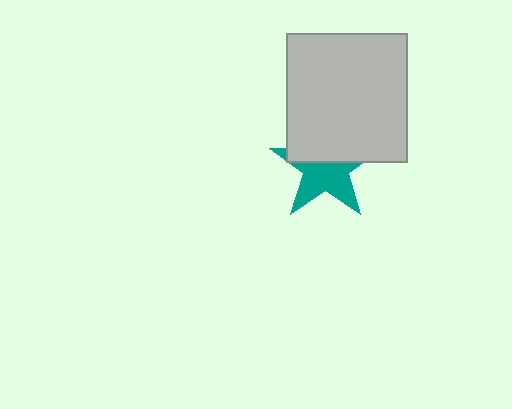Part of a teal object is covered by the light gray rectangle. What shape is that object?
It is a star.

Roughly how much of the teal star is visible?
About half of it is visible (roughly 53%).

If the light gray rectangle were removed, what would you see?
You would see the complete teal star.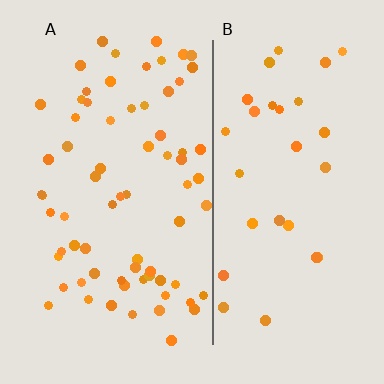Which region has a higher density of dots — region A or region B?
A (the left).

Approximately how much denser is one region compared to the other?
Approximately 2.3× — region A over region B.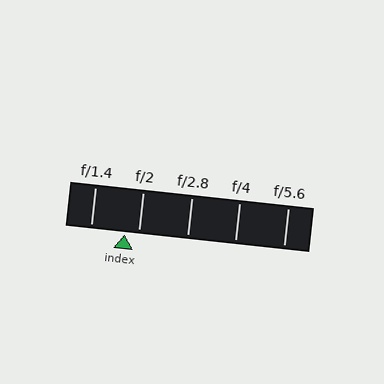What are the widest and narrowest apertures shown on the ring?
The widest aperture shown is f/1.4 and the narrowest is f/5.6.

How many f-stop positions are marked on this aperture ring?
There are 5 f-stop positions marked.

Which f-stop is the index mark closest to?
The index mark is closest to f/2.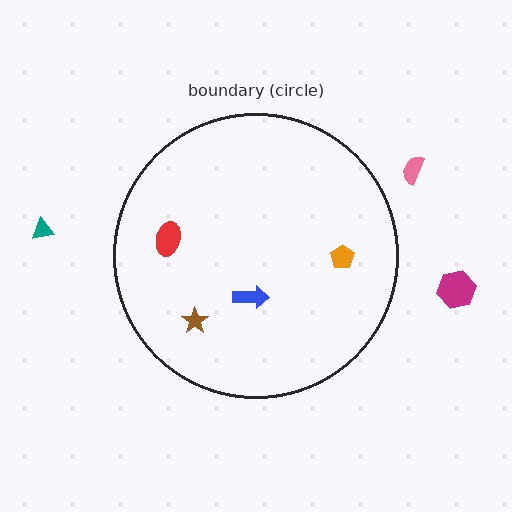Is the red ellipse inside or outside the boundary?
Inside.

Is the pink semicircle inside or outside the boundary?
Outside.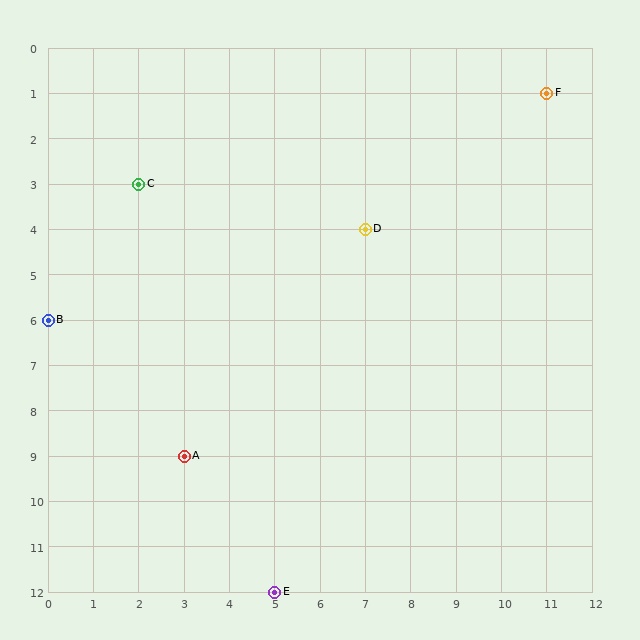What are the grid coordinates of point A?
Point A is at grid coordinates (3, 9).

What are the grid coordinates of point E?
Point E is at grid coordinates (5, 12).